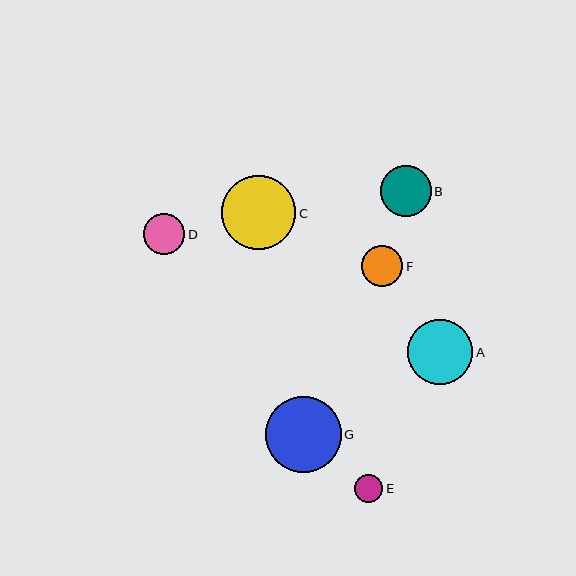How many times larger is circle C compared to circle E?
Circle C is approximately 2.6 times the size of circle E.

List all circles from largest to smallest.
From largest to smallest: G, C, A, B, F, D, E.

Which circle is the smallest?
Circle E is the smallest with a size of approximately 29 pixels.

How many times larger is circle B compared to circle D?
Circle B is approximately 1.2 times the size of circle D.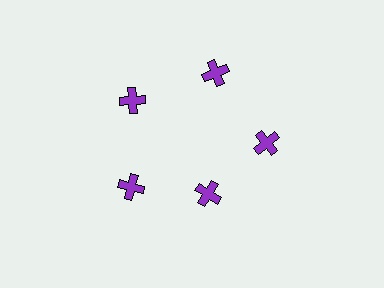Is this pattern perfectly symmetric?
No. The 5 purple crosses are arranged in a ring, but one element near the 5 o'clock position is pulled inward toward the center, breaking the 5-fold rotational symmetry.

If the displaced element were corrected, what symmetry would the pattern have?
It would have 5-fold rotational symmetry — the pattern would map onto itself every 72 degrees.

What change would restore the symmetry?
The symmetry would be restored by moving it outward, back onto the ring so that all 5 crosses sit at equal angles and equal distance from the center.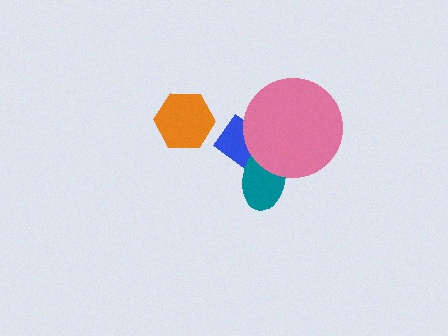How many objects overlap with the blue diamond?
2 objects overlap with the blue diamond.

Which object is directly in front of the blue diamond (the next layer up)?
The teal ellipse is directly in front of the blue diamond.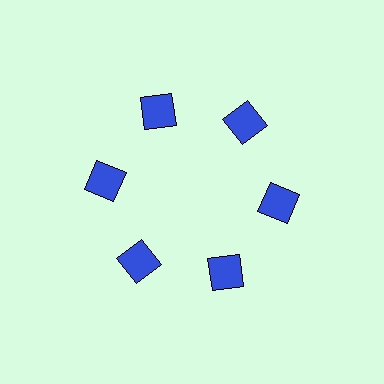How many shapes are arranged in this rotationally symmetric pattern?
There are 6 shapes, arranged in 6 groups of 1.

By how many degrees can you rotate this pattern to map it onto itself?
The pattern maps onto itself every 60 degrees of rotation.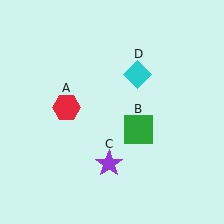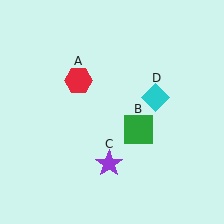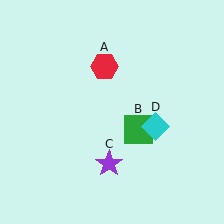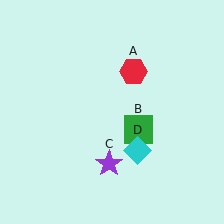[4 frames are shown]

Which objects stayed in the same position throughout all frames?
Green square (object B) and purple star (object C) remained stationary.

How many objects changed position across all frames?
2 objects changed position: red hexagon (object A), cyan diamond (object D).